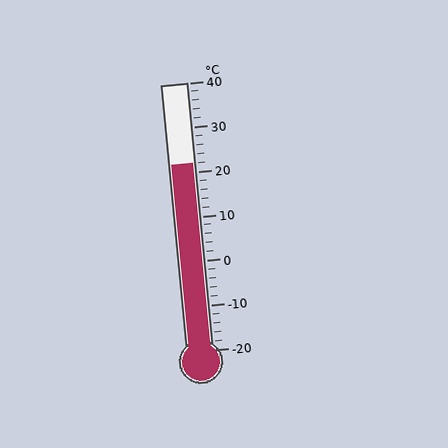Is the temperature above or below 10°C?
The temperature is above 10°C.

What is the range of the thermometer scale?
The thermometer scale ranges from -20°C to 40°C.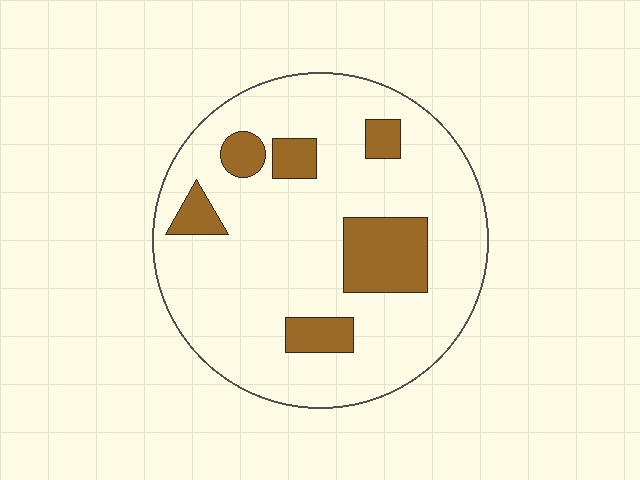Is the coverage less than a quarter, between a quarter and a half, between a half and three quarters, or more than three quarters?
Less than a quarter.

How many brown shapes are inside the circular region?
6.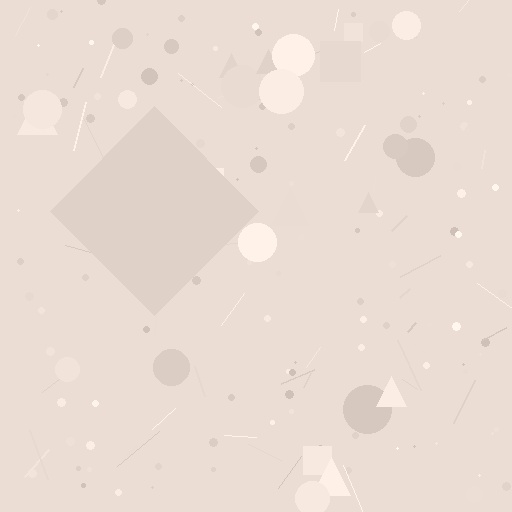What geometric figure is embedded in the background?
A diamond is embedded in the background.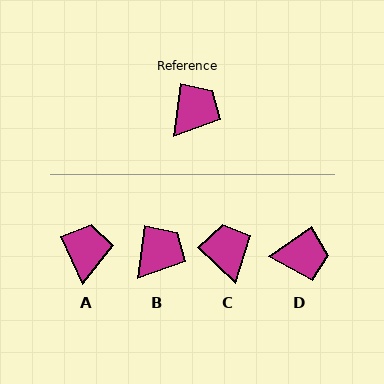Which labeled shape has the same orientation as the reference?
B.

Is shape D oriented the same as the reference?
No, it is off by about 48 degrees.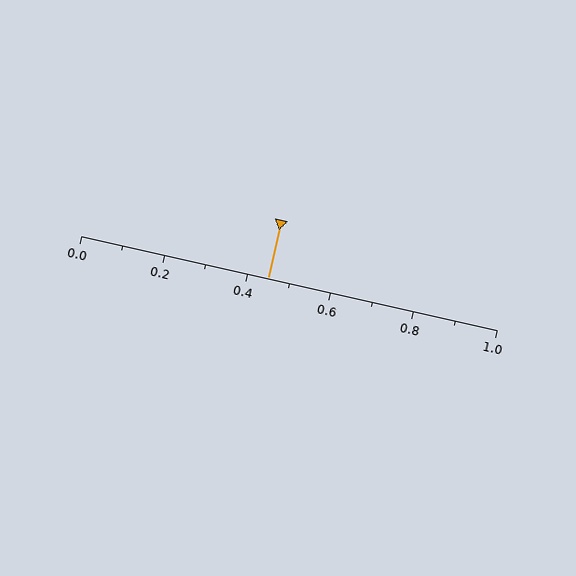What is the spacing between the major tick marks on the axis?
The major ticks are spaced 0.2 apart.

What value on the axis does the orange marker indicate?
The marker indicates approximately 0.45.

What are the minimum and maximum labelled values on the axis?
The axis runs from 0.0 to 1.0.